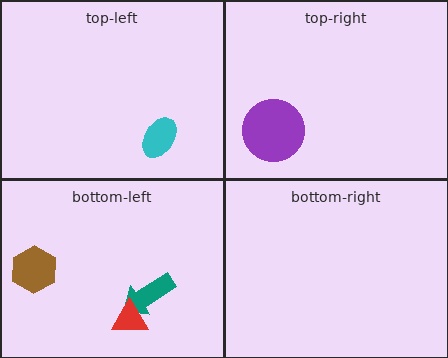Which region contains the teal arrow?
The bottom-left region.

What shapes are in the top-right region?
The purple circle.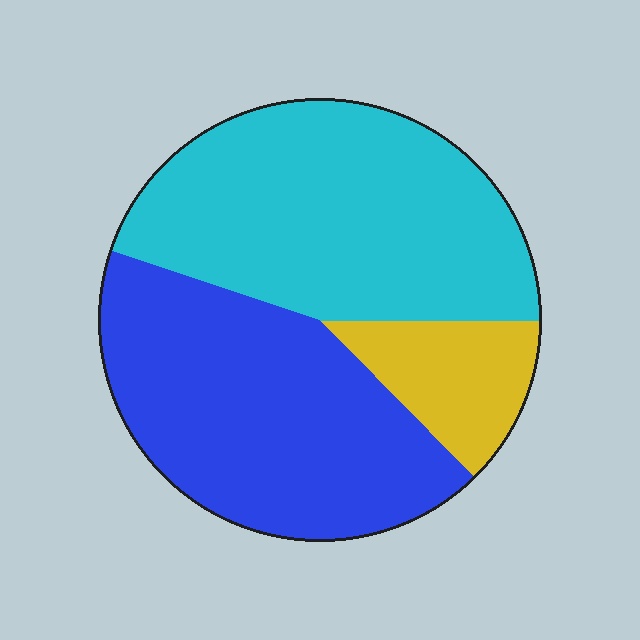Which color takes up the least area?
Yellow, at roughly 15%.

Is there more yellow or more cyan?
Cyan.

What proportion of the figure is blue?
Blue takes up about two fifths (2/5) of the figure.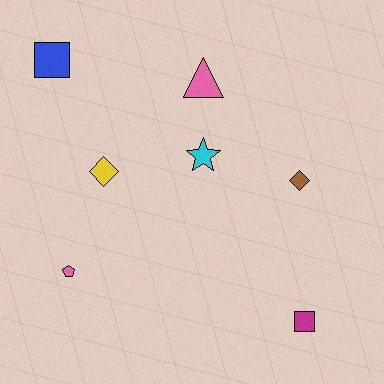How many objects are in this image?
There are 7 objects.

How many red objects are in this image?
There are no red objects.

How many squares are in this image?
There are 2 squares.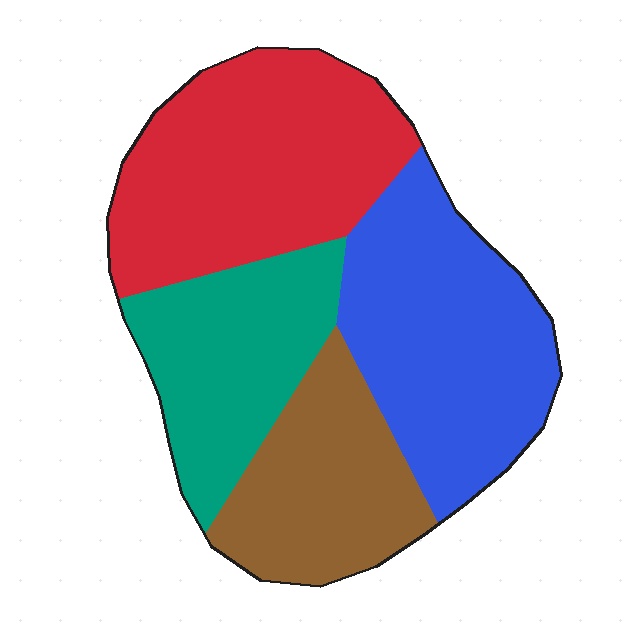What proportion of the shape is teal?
Teal takes up less than a quarter of the shape.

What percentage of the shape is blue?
Blue covers 29% of the shape.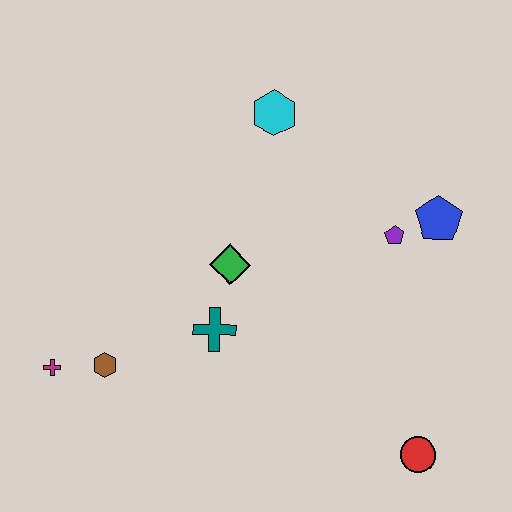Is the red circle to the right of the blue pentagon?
No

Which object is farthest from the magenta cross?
The blue pentagon is farthest from the magenta cross.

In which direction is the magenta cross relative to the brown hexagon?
The magenta cross is to the left of the brown hexagon.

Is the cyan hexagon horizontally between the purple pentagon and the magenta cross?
Yes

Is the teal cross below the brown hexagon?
No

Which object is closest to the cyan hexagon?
The green diamond is closest to the cyan hexagon.